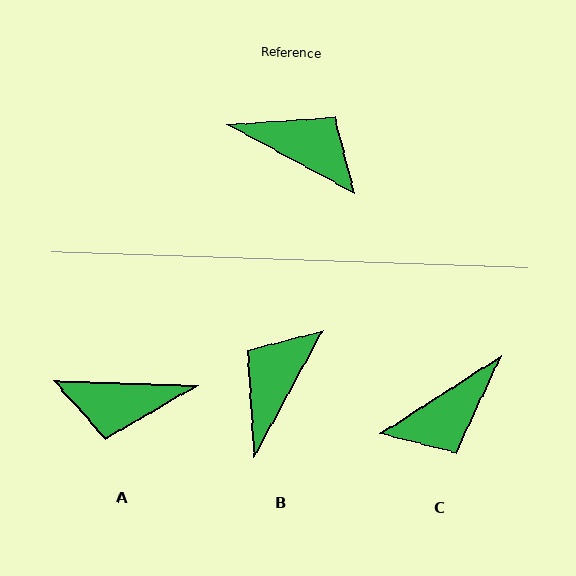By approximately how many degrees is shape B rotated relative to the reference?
Approximately 90 degrees counter-clockwise.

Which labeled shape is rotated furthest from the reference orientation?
A, about 153 degrees away.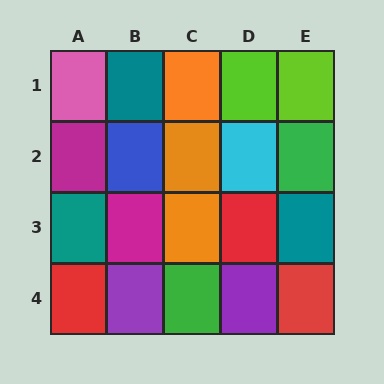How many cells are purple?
2 cells are purple.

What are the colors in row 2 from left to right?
Magenta, blue, orange, cyan, green.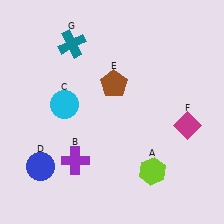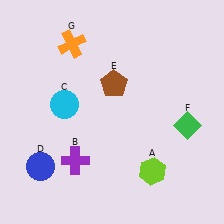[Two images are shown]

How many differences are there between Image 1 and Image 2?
There are 2 differences between the two images.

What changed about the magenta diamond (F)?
In Image 1, F is magenta. In Image 2, it changed to green.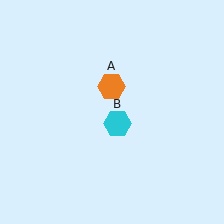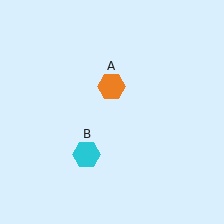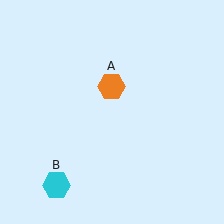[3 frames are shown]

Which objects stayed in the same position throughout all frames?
Orange hexagon (object A) remained stationary.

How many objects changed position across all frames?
1 object changed position: cyan hexagon (object B).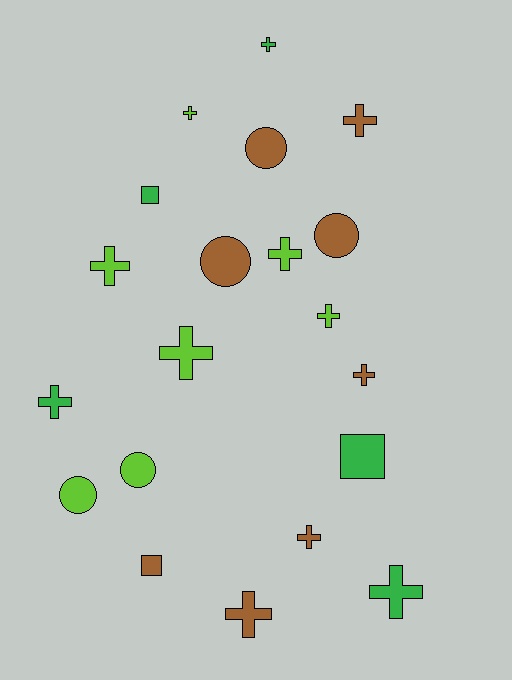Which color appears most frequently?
Brown, with 8 objects.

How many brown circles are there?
There are 3 brown circles.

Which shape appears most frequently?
Cross, with 12 objects.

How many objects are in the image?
There are 20 objects.